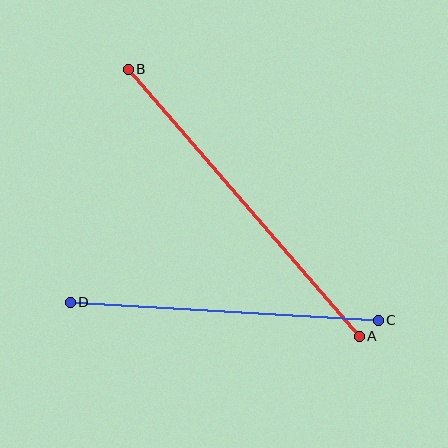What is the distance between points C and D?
The distance is approximately 309 pixels.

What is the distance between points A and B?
The distance is approximately 353 pixels.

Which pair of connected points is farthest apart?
Points A and B are farthest apart.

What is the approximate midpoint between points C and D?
The midpoint is at approximately (224, 311) pixels.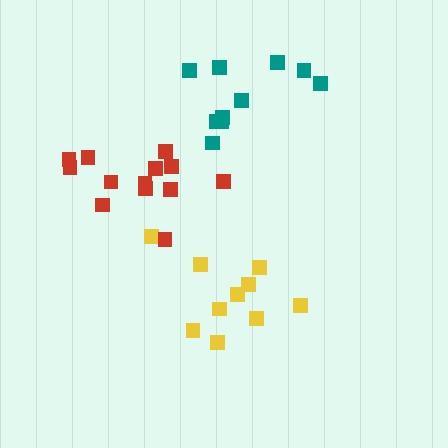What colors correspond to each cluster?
The clusters are colored: yellow, teal, red.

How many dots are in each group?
Group 1: 10 dots, Group 2: 10 dots, Group 3: 13 dots (33 total).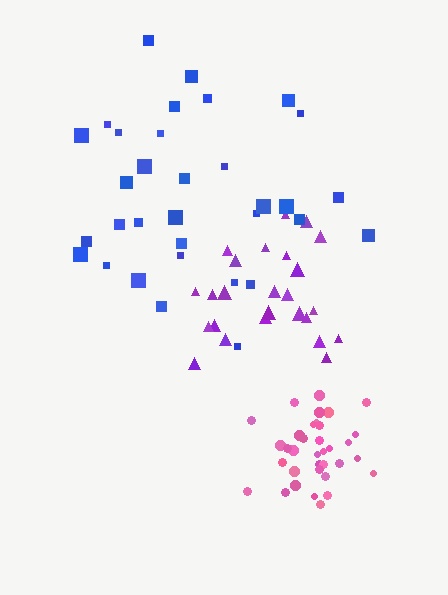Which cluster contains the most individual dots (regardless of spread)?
Pink (35).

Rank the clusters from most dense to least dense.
pink, purple, blue.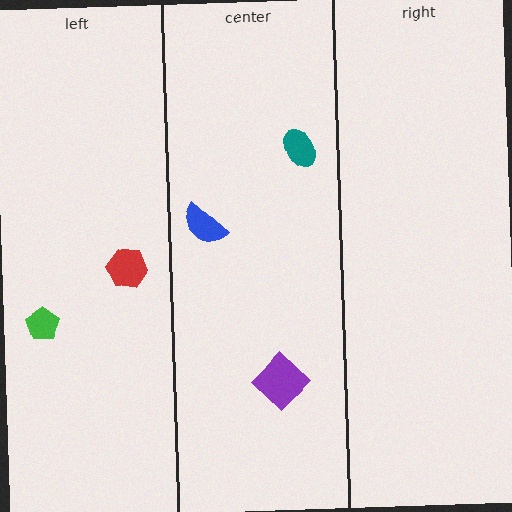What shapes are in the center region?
The blue semicircle, the teal ellipse, the purple diamond.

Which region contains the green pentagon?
The left region.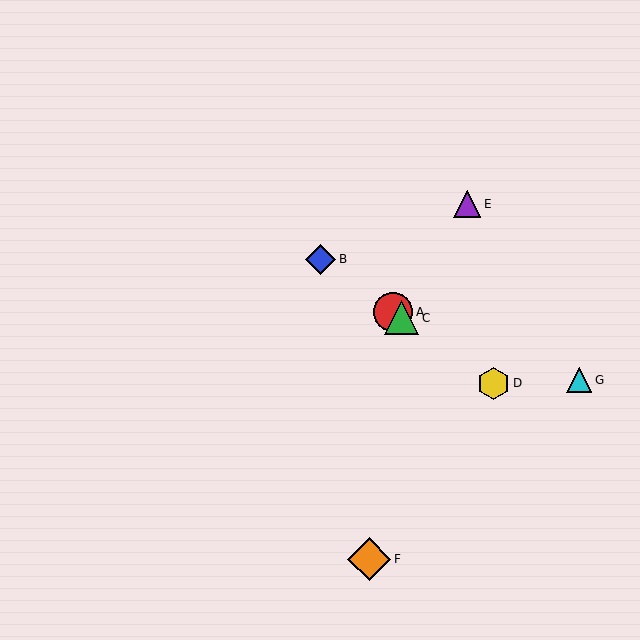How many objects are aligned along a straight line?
4 objects (A, B, C, D) are aligned along a straight line.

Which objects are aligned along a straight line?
Objects A, B, C, D are aligned along a straight line.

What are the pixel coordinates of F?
Object F is at (369, 559).